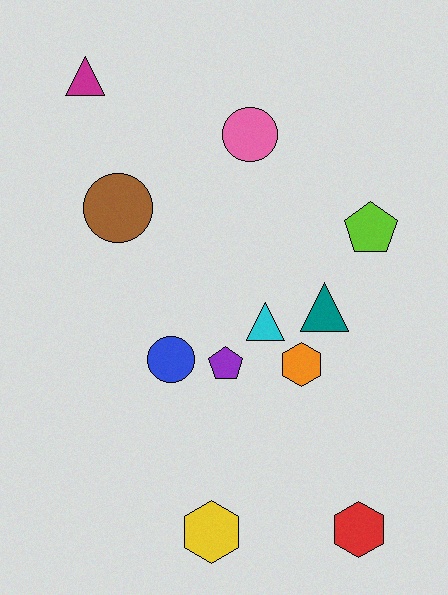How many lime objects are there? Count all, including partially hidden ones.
There is 1 lime object.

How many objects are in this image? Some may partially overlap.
There are 11 objects.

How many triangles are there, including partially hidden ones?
There are 3 triangles.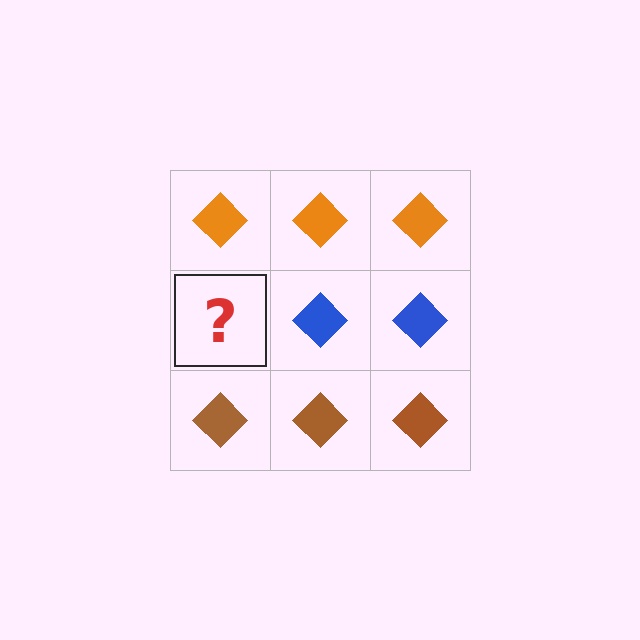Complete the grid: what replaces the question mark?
The question mark should be replaced with a blue diamond.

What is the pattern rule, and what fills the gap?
The rule is that each row has a consistent color. The gap should be filled with a blue diamond.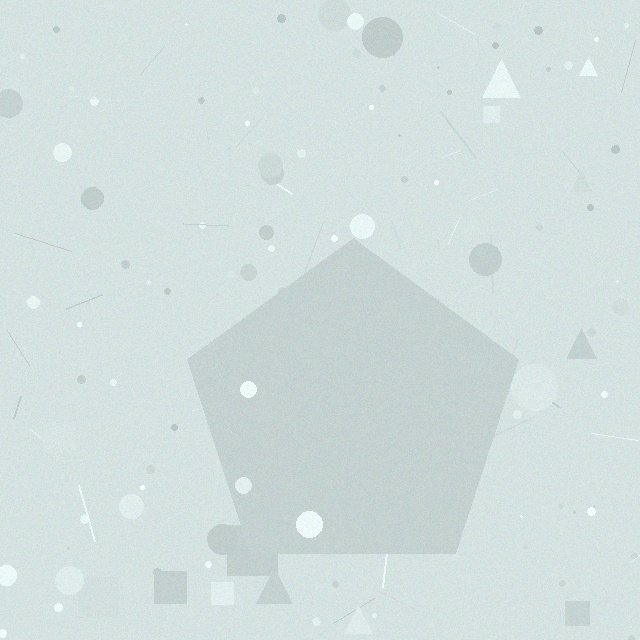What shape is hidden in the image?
A pentagon is hidden in the image.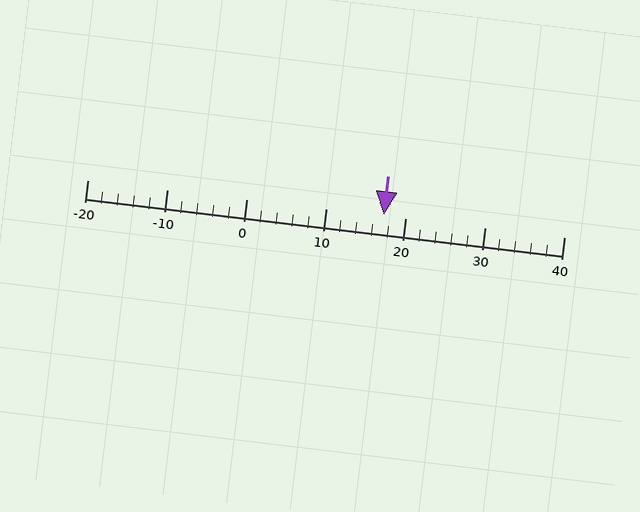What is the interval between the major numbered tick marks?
The major tick marks are spaced 10 units apart.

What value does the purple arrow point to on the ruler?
The purple arrow points to approximately 17.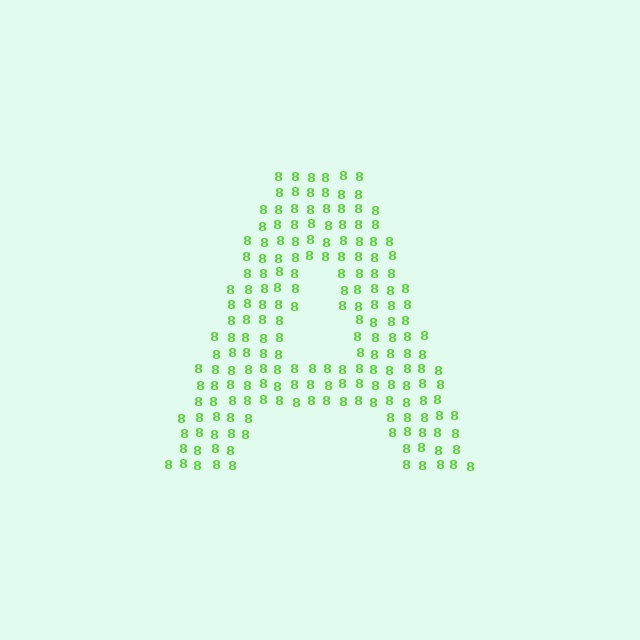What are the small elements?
The small elements are digit 8's.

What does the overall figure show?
The overall figure shows the letter A.